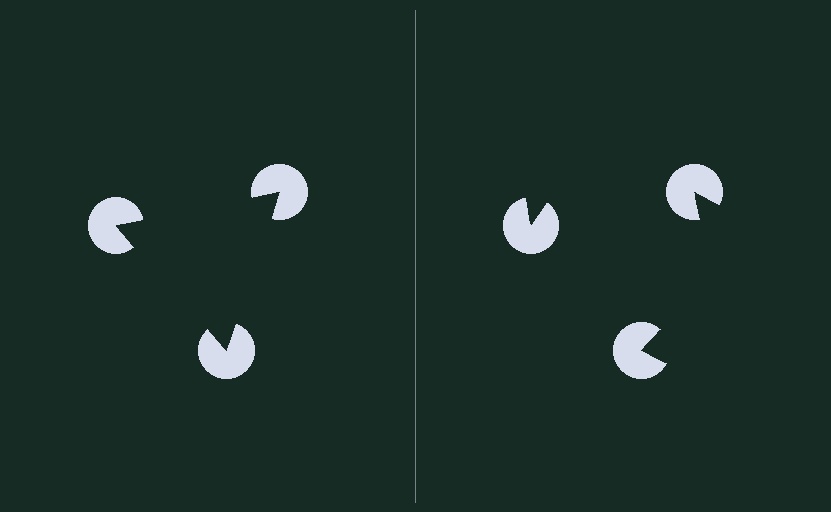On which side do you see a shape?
An illusory triangle appears on the left side. On the right side the wedge cuts are rotated, so no coherent shape forms.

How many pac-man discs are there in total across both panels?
6 — 3 on each side.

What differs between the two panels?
The pac-man discs are positioned identically on both sides; only the wedge orientations differ. On the left they align to a triangle; on the right they are misaligned.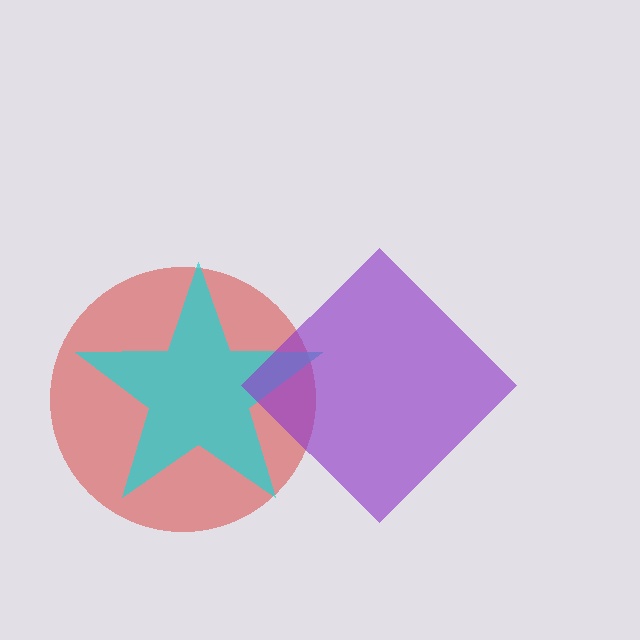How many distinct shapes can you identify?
There are 3 distinct shapes: a red circle, a cyan star, a purple diamond.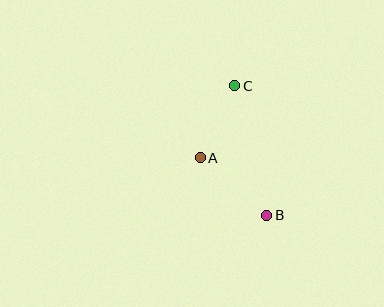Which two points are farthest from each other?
Points B and C are farthest from each other.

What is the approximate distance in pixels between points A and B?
The distance between A and B is approximately 88 pixels.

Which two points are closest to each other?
Points A and C are closest to each other.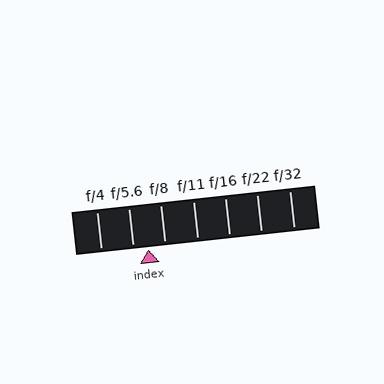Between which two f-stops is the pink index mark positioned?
The index mark is between f/5.6 and f/8.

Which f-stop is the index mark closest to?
The index mark is closest to f/5.6.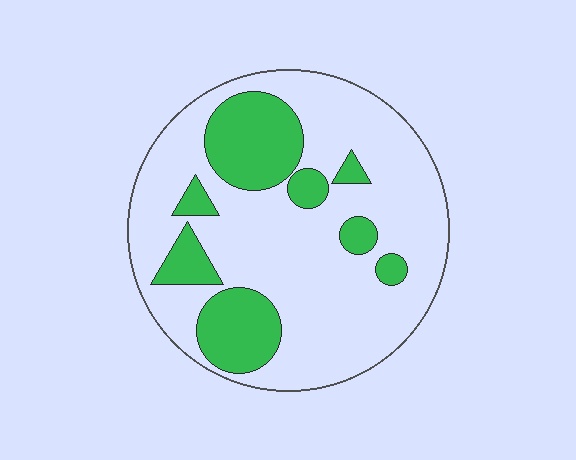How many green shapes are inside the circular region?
8.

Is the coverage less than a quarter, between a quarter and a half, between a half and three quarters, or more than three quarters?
Between a quarter and a half.